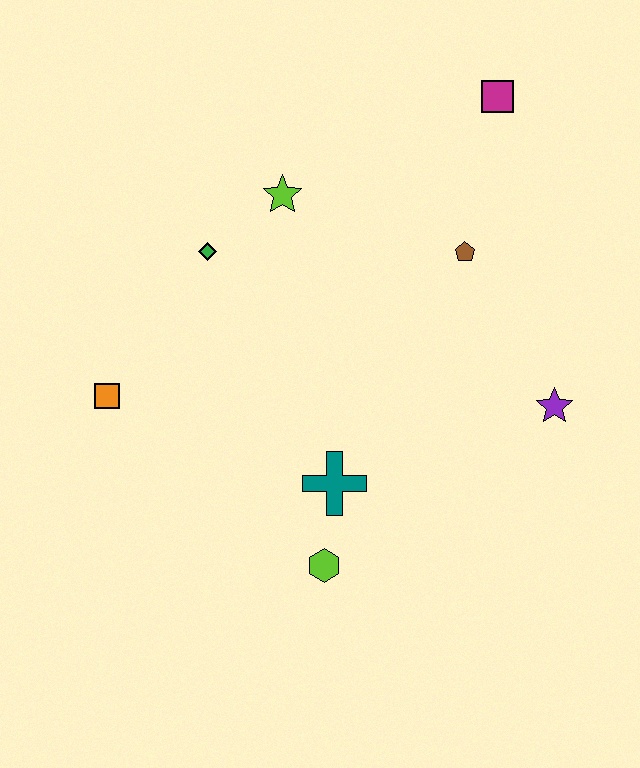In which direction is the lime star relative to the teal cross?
The lime star is above the teal cross.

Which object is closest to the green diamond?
The lime star is closest to the green diamond.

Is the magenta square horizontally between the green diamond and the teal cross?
No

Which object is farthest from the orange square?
The magenta square is farthest from the orange square.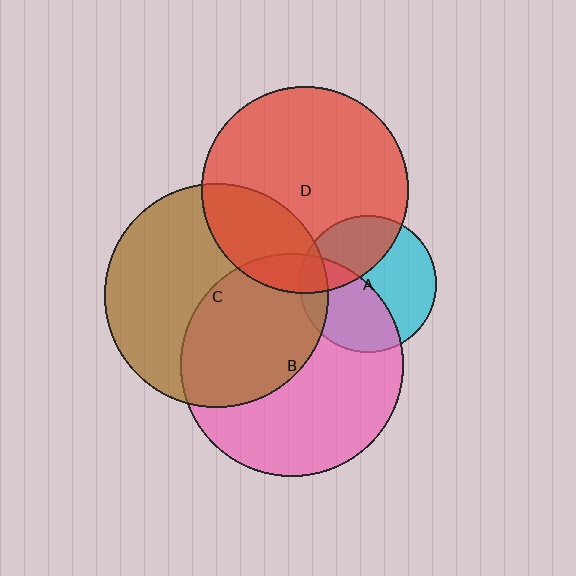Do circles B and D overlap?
Yes.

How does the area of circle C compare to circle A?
Approximately 2.7 times.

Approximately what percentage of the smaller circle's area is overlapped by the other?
Approximately 10%.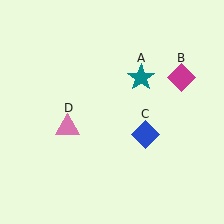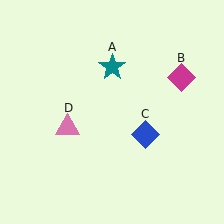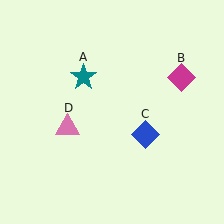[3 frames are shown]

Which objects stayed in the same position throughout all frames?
Magenta diamond (object B) and blue diamond (object C) and pink triangle (object D) remained stationary.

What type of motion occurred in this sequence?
The teal star (object A) rotated counterclockwise around the center of the scene.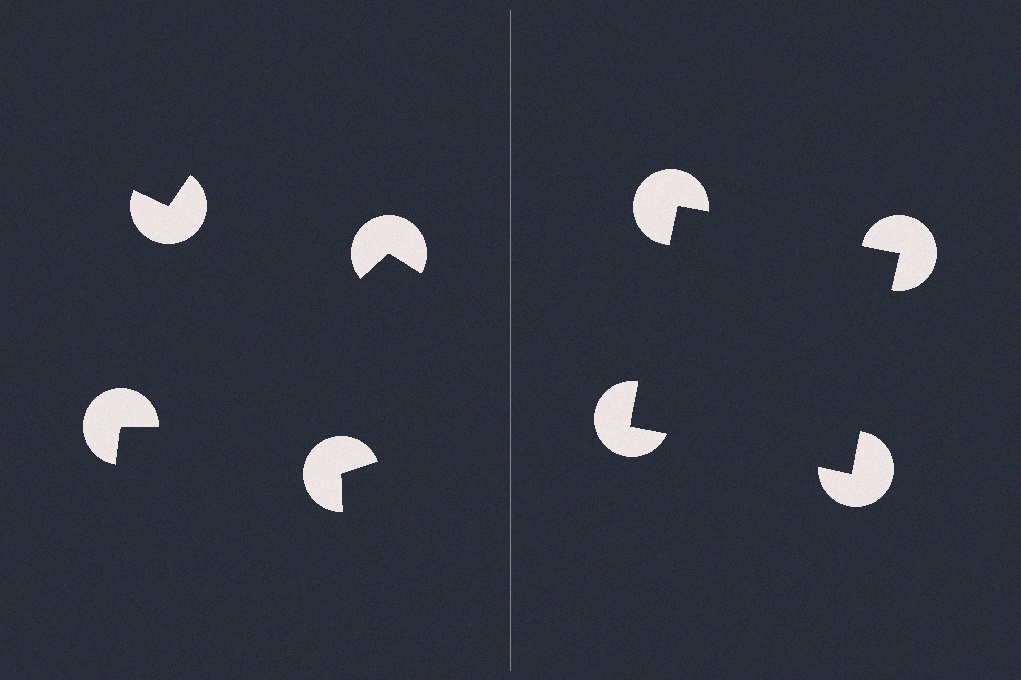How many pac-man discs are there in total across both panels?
8 — 4 on each side.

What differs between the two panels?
The pac-man discs are positioned identically on both sides; only the wedge orientations differ. On the right they align to a square; on the left they are misaligned.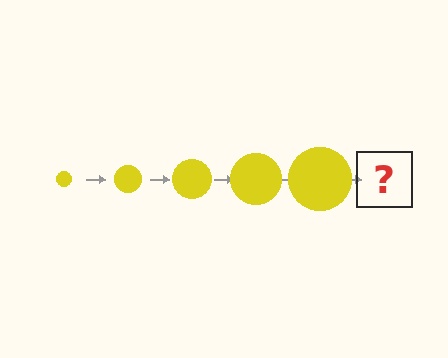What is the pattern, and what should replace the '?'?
The pattern is that the circle gets progressively larger each step. The '?' should be a yellow circle, larger than the previous one.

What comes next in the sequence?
The next element should be a yellow circle, larger than the previous one.